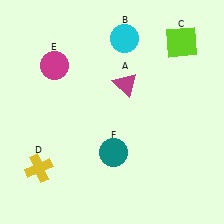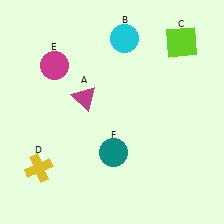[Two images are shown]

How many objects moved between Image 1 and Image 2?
1 object moved between the two images.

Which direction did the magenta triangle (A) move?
The magenta triangle (A) moved left.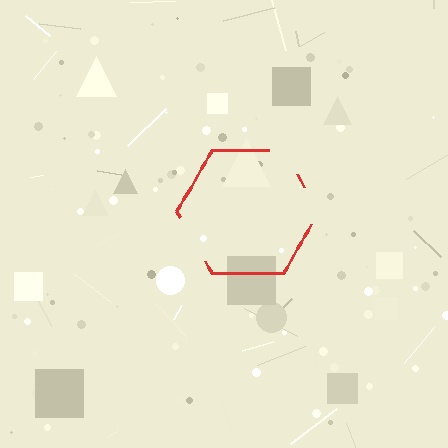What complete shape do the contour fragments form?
The contour fragments form a hexagon.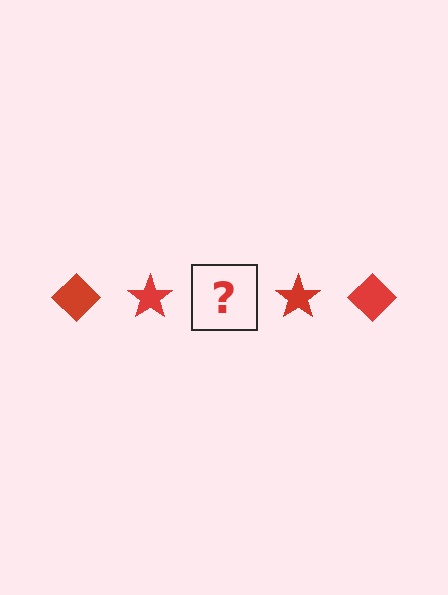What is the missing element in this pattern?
The missing element is a red diamond.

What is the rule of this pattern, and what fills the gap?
The rule is that the pattern cycles through diamond, star shapes in red. The gap should be filled with a red diamond.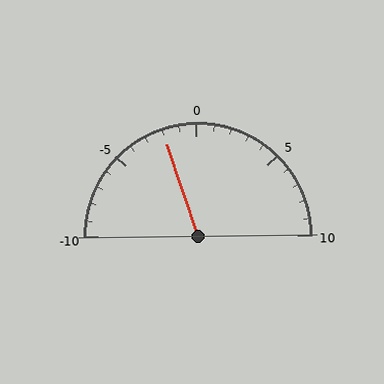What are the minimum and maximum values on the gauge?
The gauge ranges from -10 to 10.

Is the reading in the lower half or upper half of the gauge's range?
The reading is in the lower half of the range (-10 to 10).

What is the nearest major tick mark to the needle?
The nearest major tick mark is 0.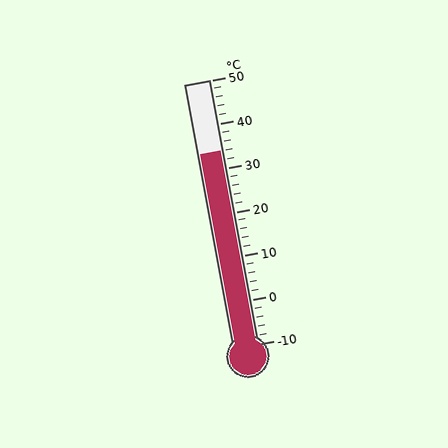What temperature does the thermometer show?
The thermometer shows approximately 34°C.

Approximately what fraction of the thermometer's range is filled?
The thermometer is filled to approximately 75% of its range.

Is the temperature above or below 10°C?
The temperature is above 10°C.